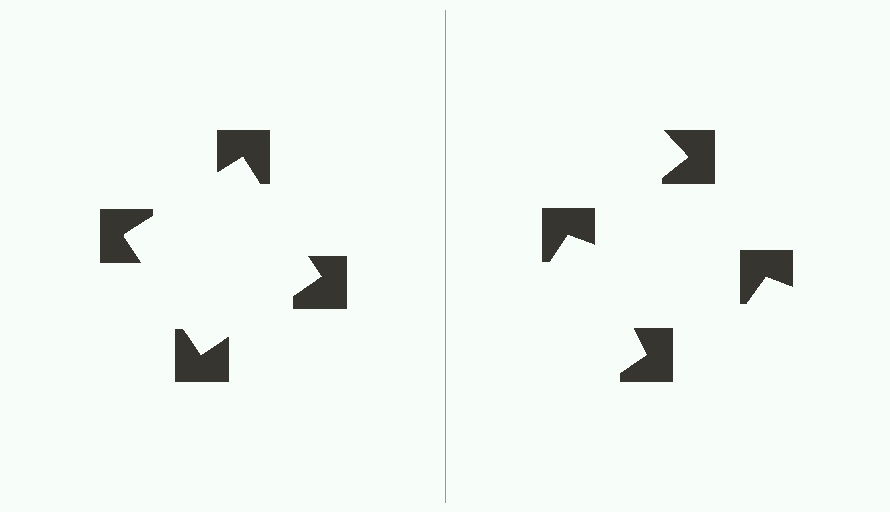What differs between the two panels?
The notched squares are positioned identically on both sides; only the wedge orientations differ. On the left they align to a square; on the right they are misaligned.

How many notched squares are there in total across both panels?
8 — 4 on each side.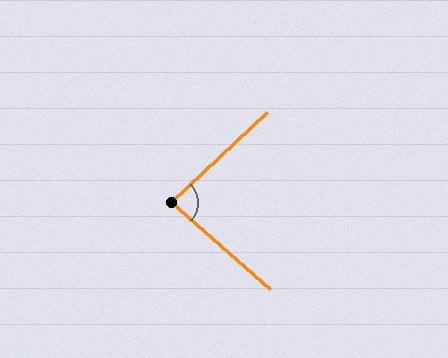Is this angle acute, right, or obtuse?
It is acute.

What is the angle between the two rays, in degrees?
Approximately 84 degrees.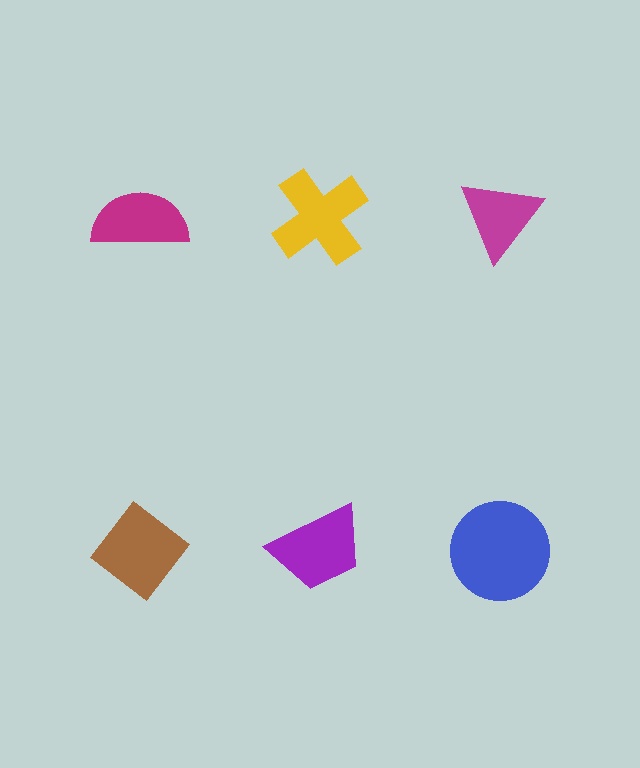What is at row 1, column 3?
A magenta triangle.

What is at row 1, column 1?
A magenta semicircle.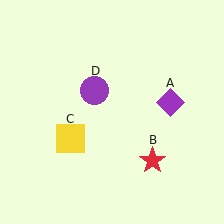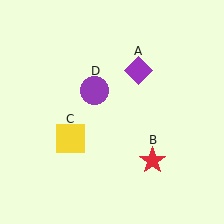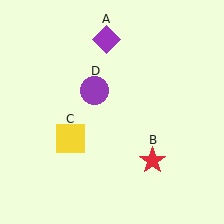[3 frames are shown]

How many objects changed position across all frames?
1 object changed position: purple diamond (object A).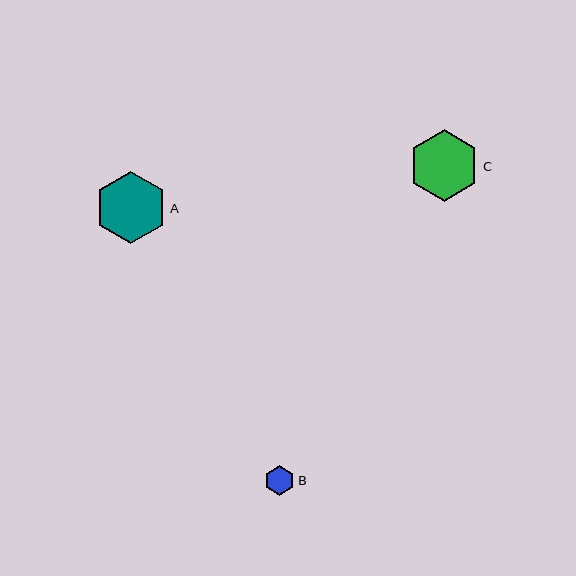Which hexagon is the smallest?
Hexagon B is the smallest with a size of approximately 30 pixels.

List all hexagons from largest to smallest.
From largest to smallest: A, C, B.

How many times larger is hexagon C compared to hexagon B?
Hexagon C is approximately 2.4 times the size of hexagon B.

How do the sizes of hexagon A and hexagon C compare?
Hexagon A and hexagon C are approximately the same size.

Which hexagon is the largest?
Hexagon A is the largest with a size of approximately 72 pixels.